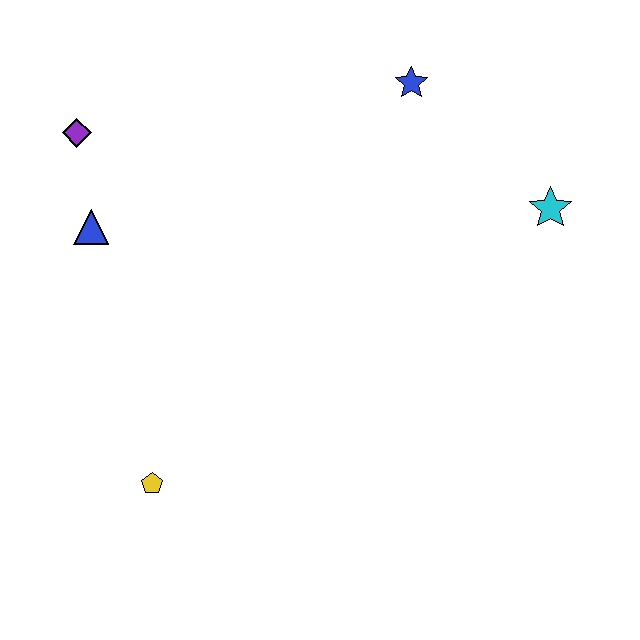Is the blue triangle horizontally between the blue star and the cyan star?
No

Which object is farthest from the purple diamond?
The cyan star is farthest from the purple diamond.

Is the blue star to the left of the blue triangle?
No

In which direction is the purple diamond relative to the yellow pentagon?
The purple diamond is above the yellow pentagon.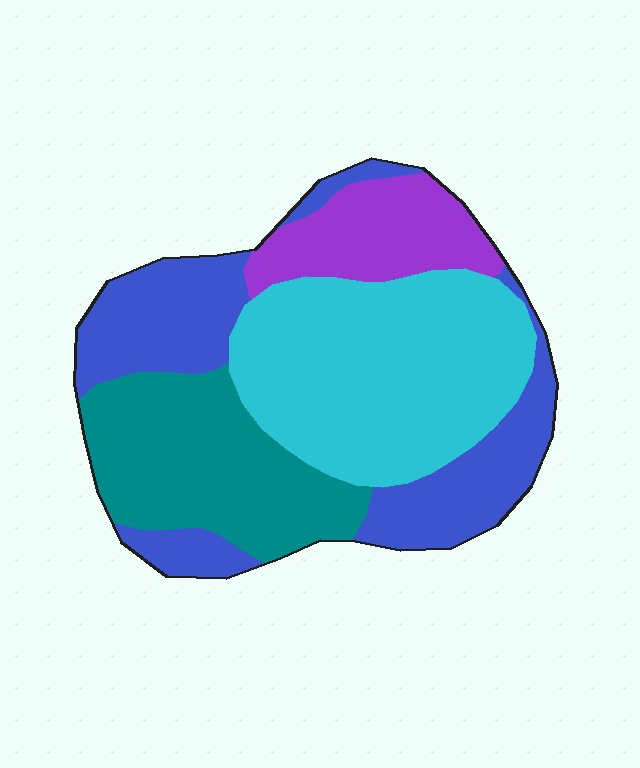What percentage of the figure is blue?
Blue takes up between a sixth and a third of the figure.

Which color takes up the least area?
Purple, at roughly 15%.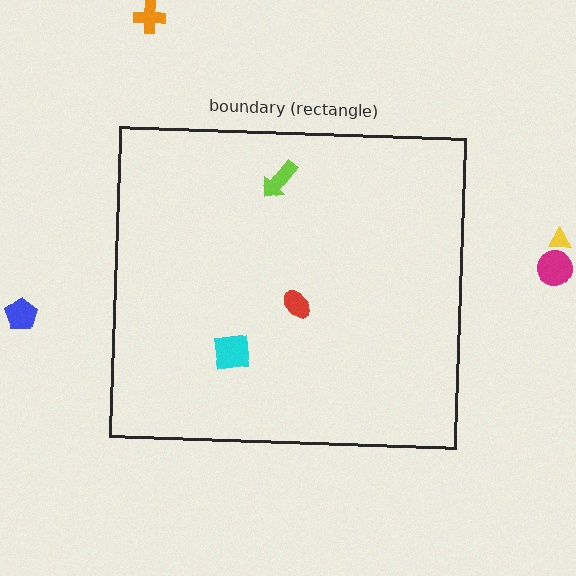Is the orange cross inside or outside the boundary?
Outside.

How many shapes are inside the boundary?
3 inside, 4 outside.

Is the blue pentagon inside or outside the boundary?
Outside.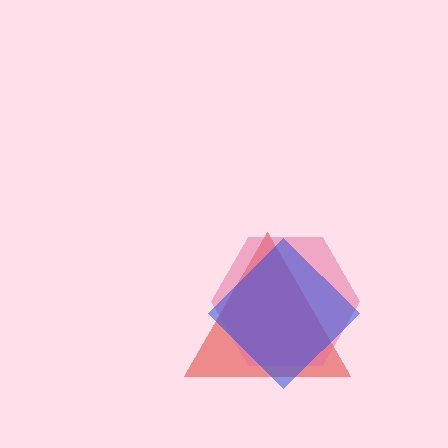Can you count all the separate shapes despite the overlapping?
Yes, there are 3 separate shapes.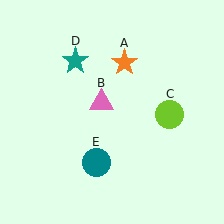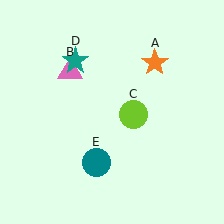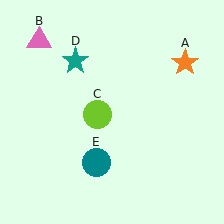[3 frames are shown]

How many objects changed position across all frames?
3 objects changed position: orange star (object A), pink triangle (object B), lime circle (object C).